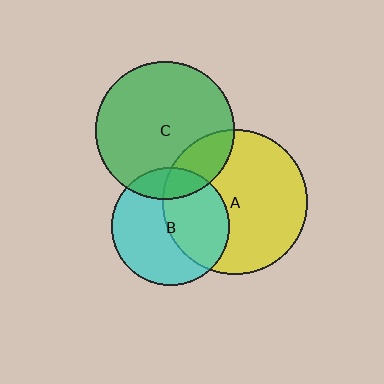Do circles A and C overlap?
Yes.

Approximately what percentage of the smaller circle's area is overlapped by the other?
Approximately 20%.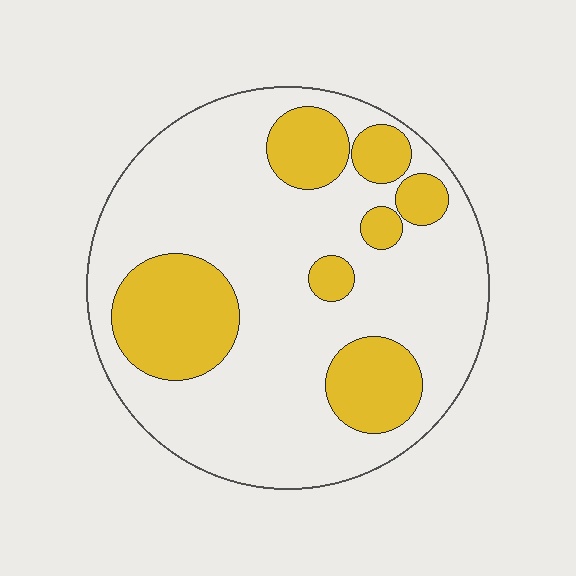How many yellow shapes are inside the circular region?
7.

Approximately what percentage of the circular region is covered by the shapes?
Approximately 25%.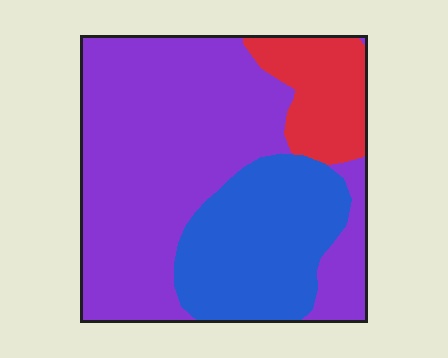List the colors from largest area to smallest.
From largest to smallest: purple, blue, red.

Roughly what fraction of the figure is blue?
Blue takes up about one quarter (1/4) of the figure.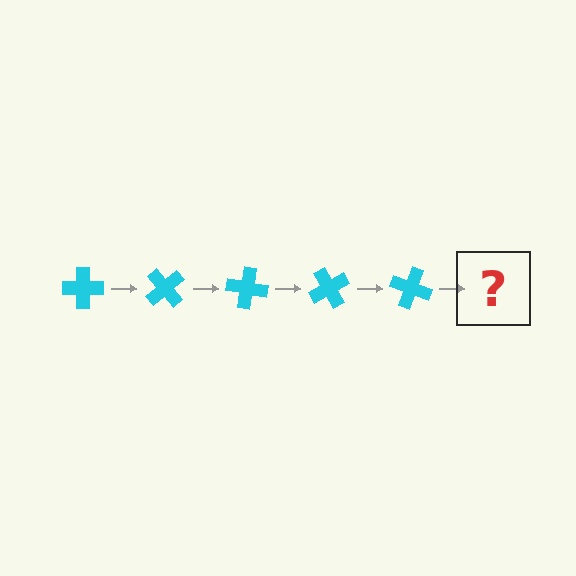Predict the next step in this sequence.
The next step is a cyan cross rotated 250 degrees.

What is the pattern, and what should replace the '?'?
The pattern is that the cross rotates 50 degrees each step. The '?' should be a cyan cross rotated 250 degrees.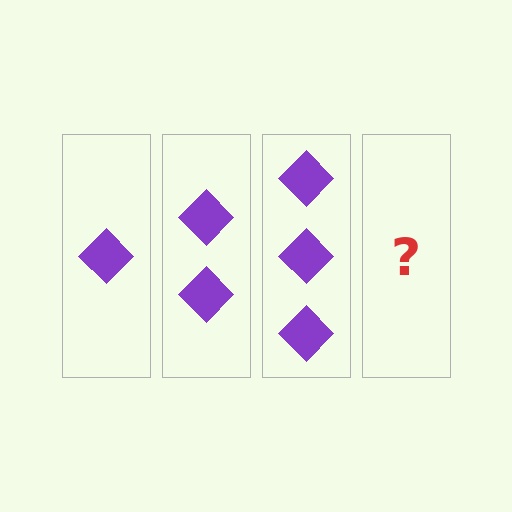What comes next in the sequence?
The next element should be 4 diamonds.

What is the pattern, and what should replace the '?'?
The pattern is that each step adds one more diamond. The '?' should be 4 diamonds.